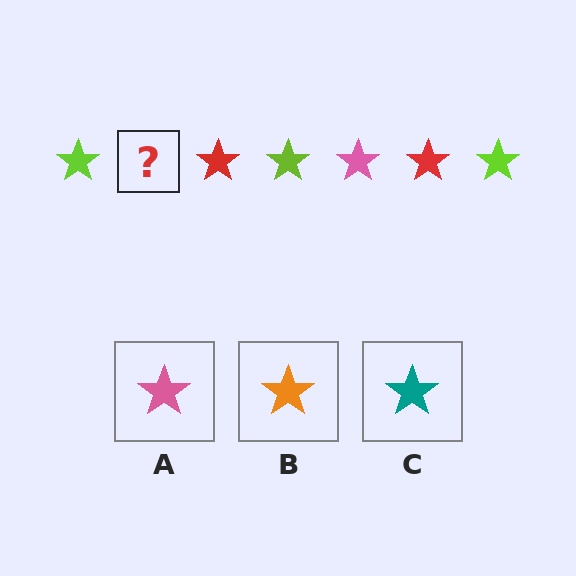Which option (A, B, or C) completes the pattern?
A.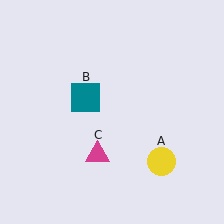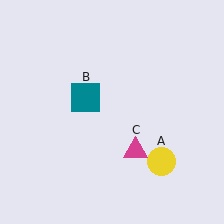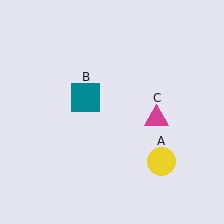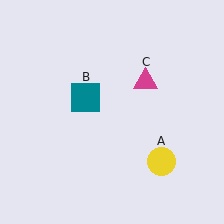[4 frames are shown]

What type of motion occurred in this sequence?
The magenta triangle (object C) rotated counterclockwise around the center of the scene.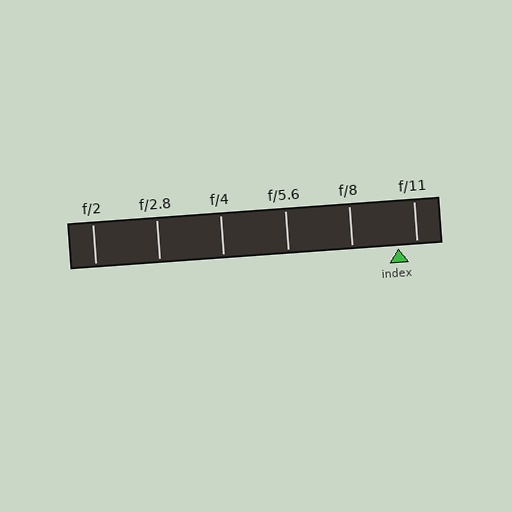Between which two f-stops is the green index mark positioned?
The index mark is between f/8 and f/11.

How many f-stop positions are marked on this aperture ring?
There are 6 f-stop positions marked.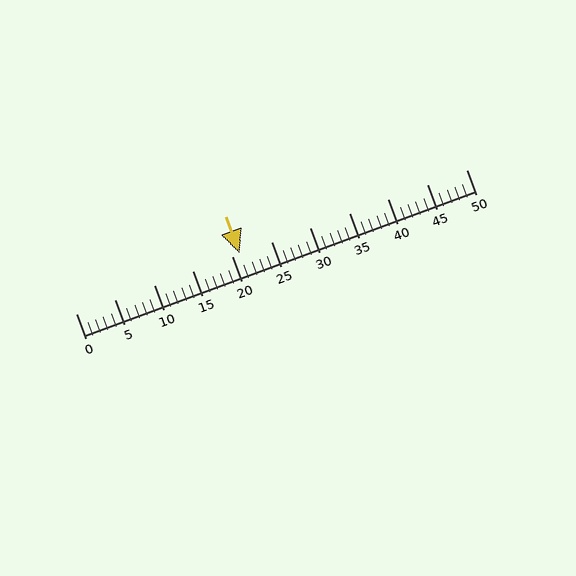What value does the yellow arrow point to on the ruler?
The yellow arrow points to approximately 21.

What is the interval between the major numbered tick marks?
The major tick marks are spaced 5 units apart.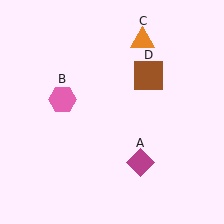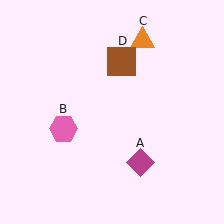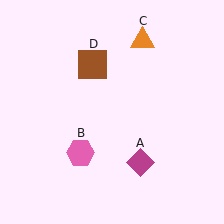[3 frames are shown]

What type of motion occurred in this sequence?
The pink hexagon (object B), brown square (object D) rotated counterclockwise around the center of the scene.